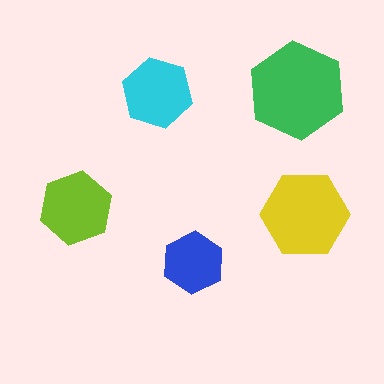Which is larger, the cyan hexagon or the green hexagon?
The green one.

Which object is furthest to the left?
The lime hexagon is leftmost.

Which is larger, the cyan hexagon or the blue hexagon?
The cyan one.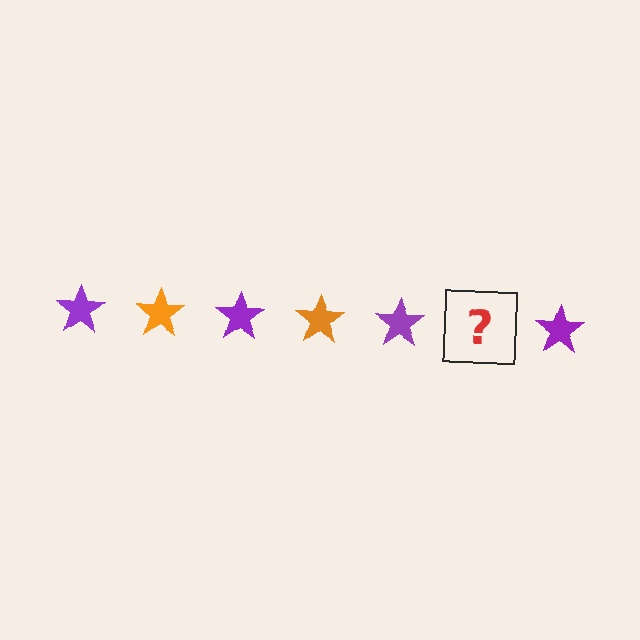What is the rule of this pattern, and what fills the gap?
The rule is that the pattern cycles through purple, orange stars. The gap should be filled with an orange star.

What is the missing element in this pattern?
The missing element is an orange star.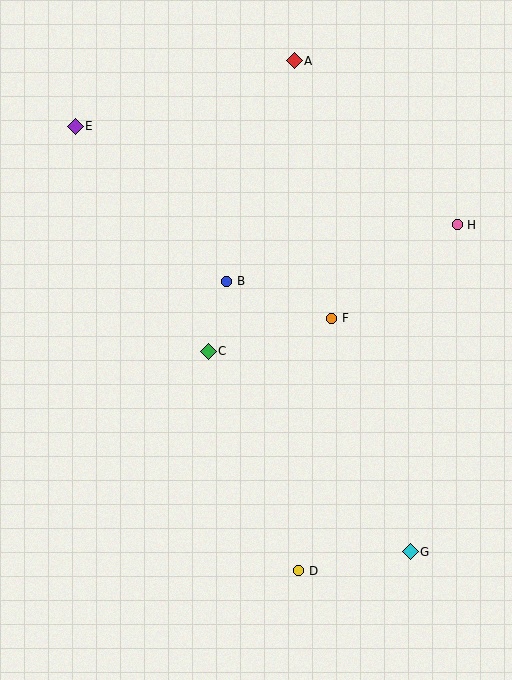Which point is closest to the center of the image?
Point C at (208, 351) is closest to the center.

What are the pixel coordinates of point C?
Point C is at (208, 351).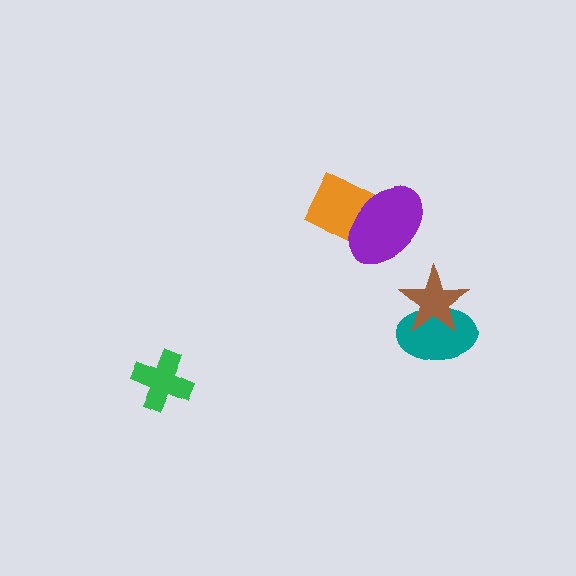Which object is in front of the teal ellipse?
The brown star is in front of the teal ellipse.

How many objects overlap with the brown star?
1 object overlaps with the brown star.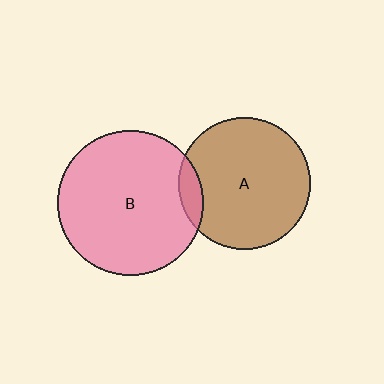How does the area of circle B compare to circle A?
Approximately 1.2 times.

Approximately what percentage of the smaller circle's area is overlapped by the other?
Approximately 10%.